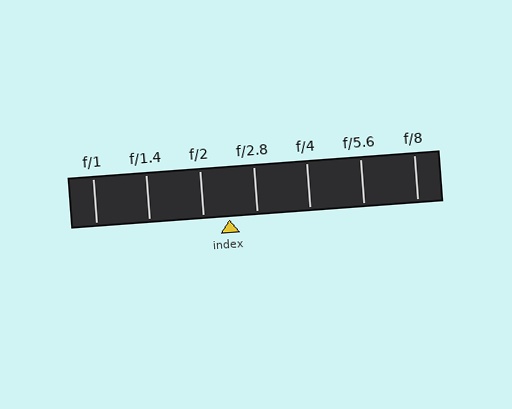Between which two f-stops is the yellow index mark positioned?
The index mark is between f/2 and f/2.8.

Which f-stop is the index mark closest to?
The index mark is closest to f/2.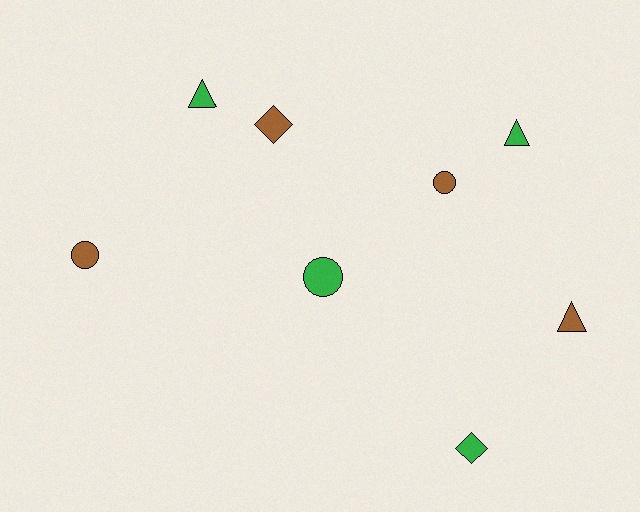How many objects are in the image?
There are 8 objects.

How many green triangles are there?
There are 2 green triangles.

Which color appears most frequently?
Green, with 4 objects.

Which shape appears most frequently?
Triangle, with 3 objects.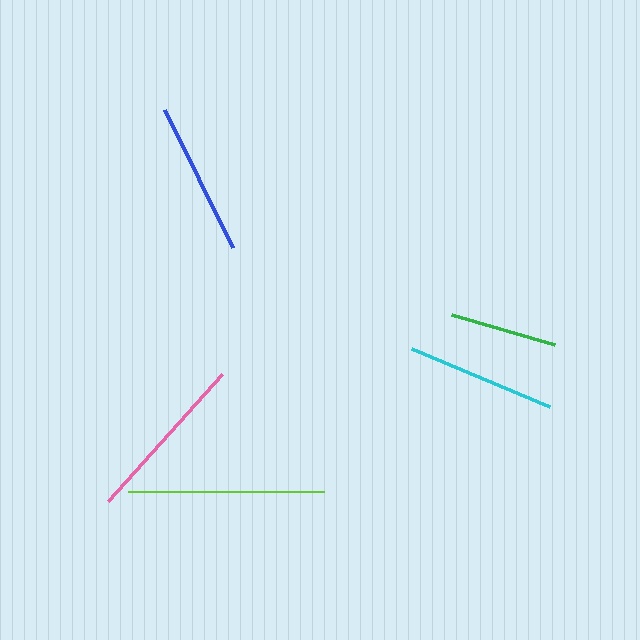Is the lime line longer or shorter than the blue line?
The lime line is longer than the blue line.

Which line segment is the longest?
The lime line is the longest at approximately 196 pixels.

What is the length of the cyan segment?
The cyan segment is approximately 150 pixels long.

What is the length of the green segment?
The green segment is approximately 107 pixels long.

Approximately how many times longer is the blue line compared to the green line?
The blue line is approximately 1.4 times the length of the green line.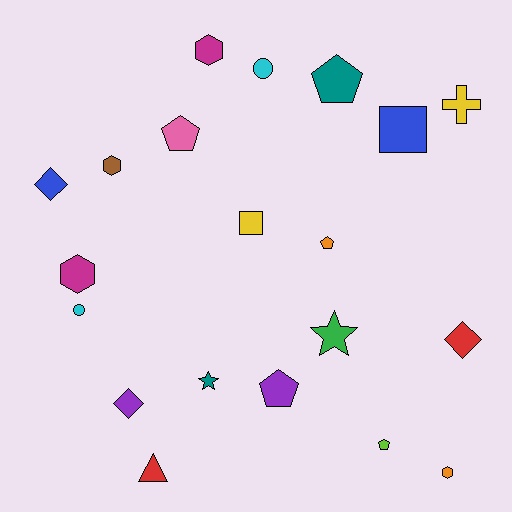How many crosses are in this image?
There is 1 cross.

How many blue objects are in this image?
There are 2 blue objects.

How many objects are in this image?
There are 20 objects.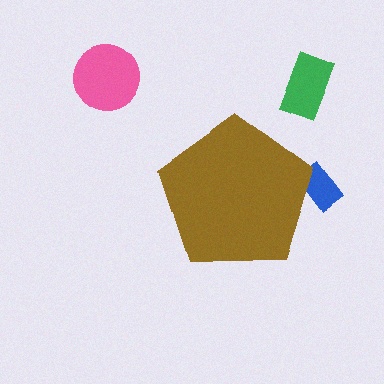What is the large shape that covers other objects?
A brown pentagon.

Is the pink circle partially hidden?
No, the pink circle is fully visible.